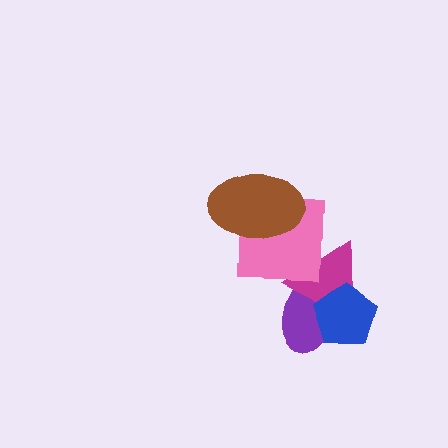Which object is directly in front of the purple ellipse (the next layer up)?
The magenta triangle is directly in front of the purple ellipse.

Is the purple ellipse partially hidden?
Yes, it is partially covered by another shape.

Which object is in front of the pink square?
The brown ellipse is in front of the pink square.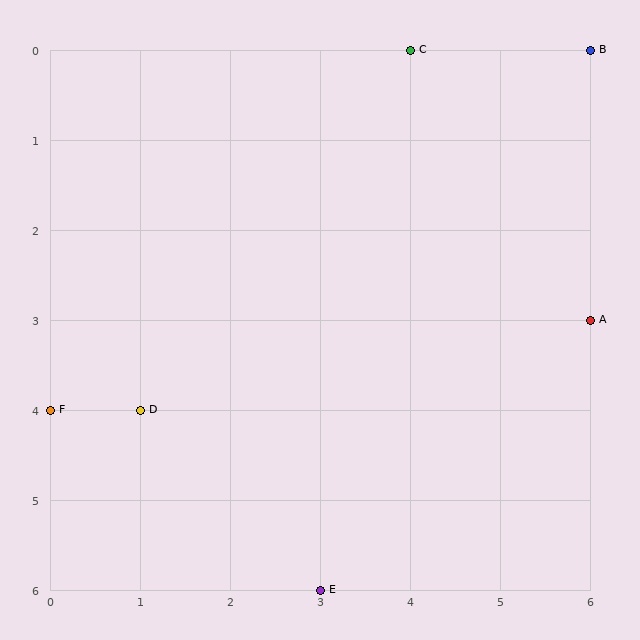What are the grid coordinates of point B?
Point B is at grid coordinates (6, 0).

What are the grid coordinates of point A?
Point A is at grid coordinates (6, 3).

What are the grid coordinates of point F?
Point F is at grid coordinates (0, 4).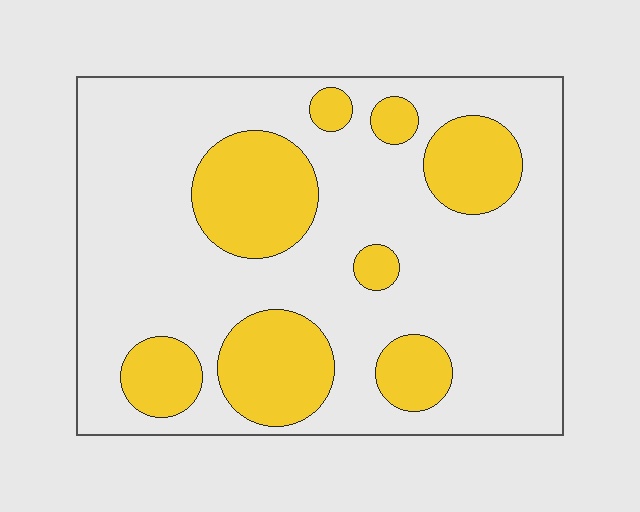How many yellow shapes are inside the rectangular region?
8.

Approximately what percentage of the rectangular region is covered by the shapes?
Approximately 25%.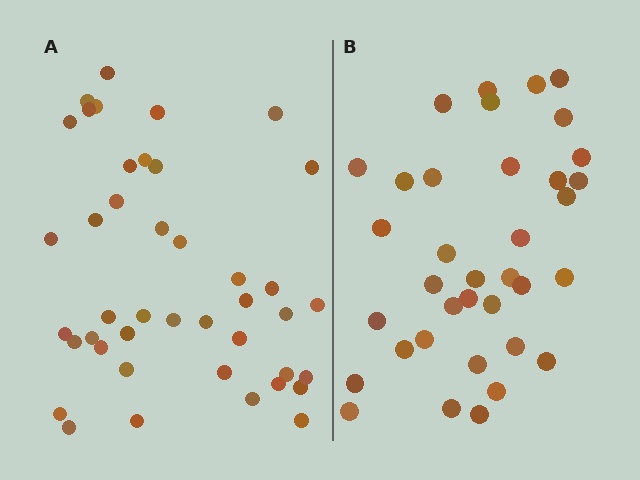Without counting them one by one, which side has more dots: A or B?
Region A (the left region) has more dots.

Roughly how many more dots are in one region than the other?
Region A has about 6 more dots than region B.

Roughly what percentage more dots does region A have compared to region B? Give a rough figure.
About 15% more.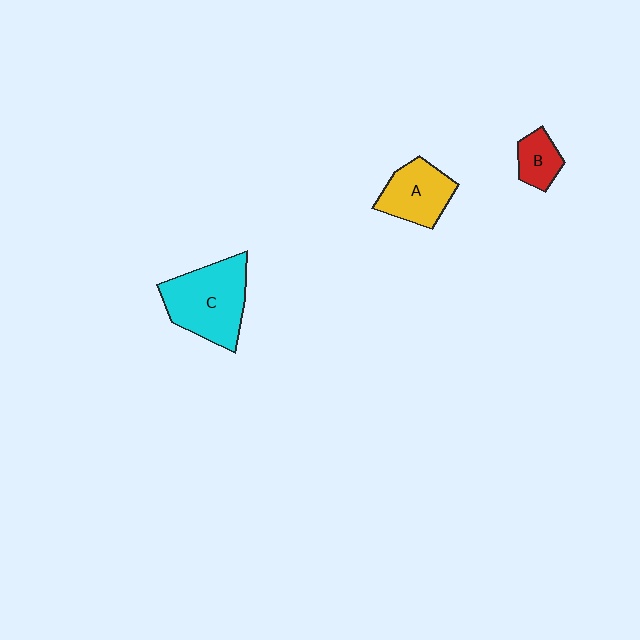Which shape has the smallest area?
Shape B (red).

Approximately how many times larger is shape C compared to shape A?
Approximately 1.5 times.